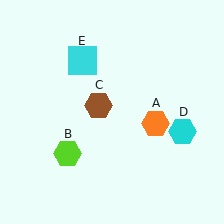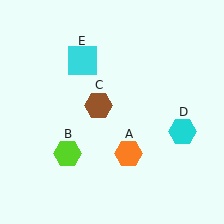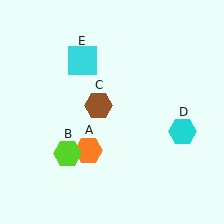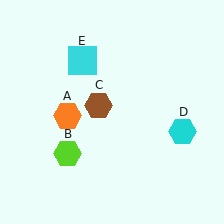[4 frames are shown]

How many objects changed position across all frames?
1 object changed position: orange hexagon (object A).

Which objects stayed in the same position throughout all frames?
Lime hexagon (object B) and brown hexagon (object C) and cyan hexagon (object D) and cyan square (object E) remained stationary.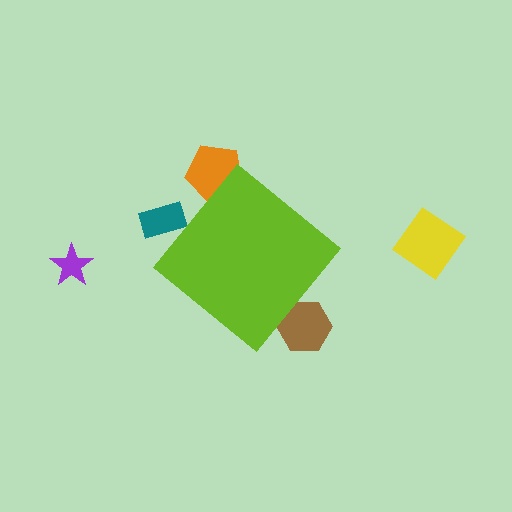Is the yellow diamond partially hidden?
No, the yellow diamond is fully visible.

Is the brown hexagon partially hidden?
Yes, the brown hexagon is partially hidden behind the lime diamond.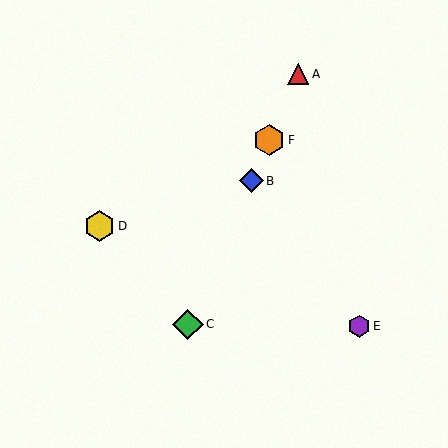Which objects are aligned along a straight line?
Objects A, B, C, F are aligned along a straight line.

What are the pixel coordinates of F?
Object F is at (269, 140).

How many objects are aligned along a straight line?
4 objects (A, B, C, F) are aligned along a straight line.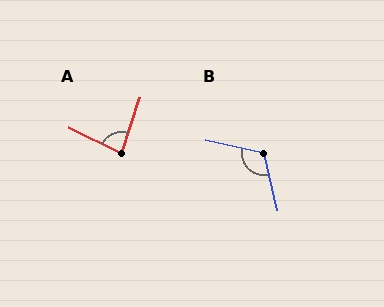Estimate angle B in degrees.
Approximately 116 degrees.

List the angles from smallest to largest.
A (82°), B (116°).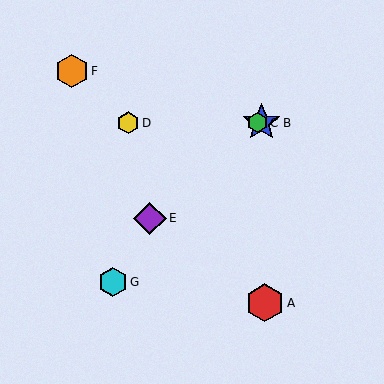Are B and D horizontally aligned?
Yes, both are at y≈123.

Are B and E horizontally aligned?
No, B is at y≈123 and E is at y≈218.